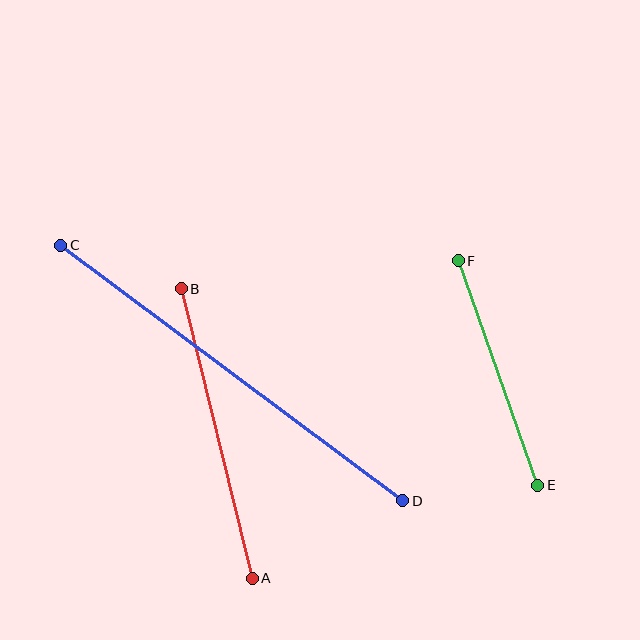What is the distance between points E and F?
The distance is approximately 238 pixels.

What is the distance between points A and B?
The distance is approximately 298 pixels.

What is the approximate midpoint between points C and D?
The midpoint is at approximately (232, 373) pixels.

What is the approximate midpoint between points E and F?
The midpoint is at approximately (498, 373) pixels.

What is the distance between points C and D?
The distance is approximately 427 pixels.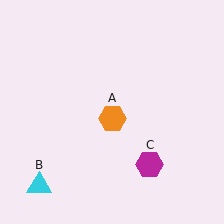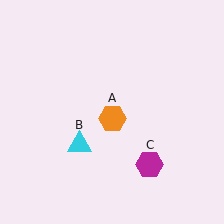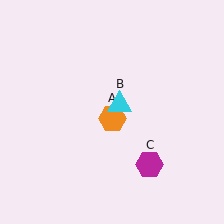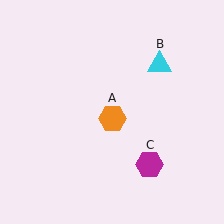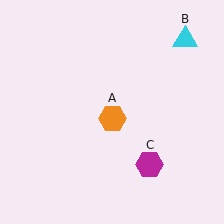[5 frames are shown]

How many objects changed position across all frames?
1 object changed position: cyan triangle (object B).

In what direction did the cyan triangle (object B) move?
The cyan triangle (object B) moved up and to the right.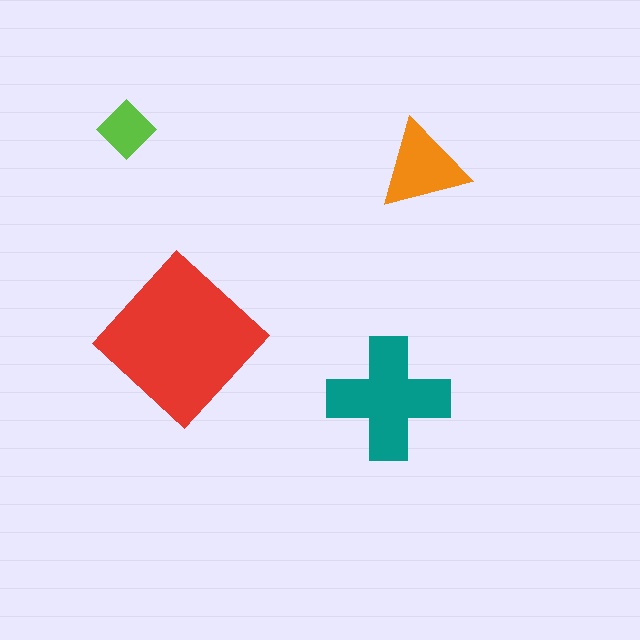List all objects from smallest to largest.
The lime diamond, the orange triangle, the teal cross, the red diamond.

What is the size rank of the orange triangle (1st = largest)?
3rd.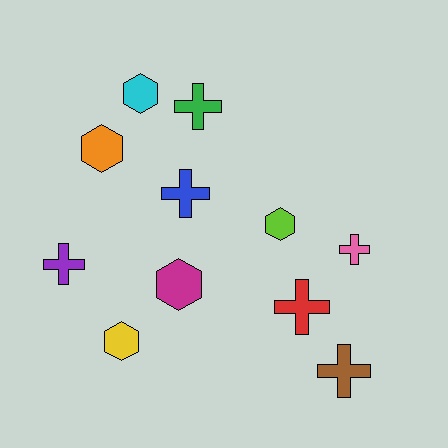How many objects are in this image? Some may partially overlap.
There are 11 objects.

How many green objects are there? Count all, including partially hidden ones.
There is 1 green object.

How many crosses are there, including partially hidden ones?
There are 6 crosses.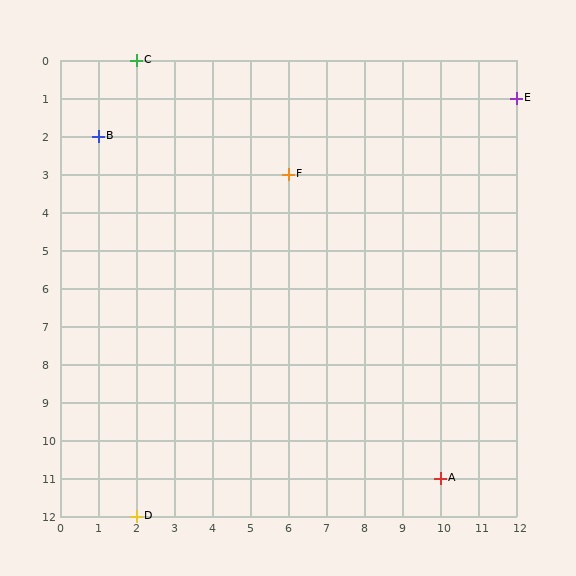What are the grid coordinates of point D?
Point D is at grid coordinates (2, 12).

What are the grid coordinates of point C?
Point C is at grid coordinates (2, 0).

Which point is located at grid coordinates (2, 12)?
Point D is at (2, 12).